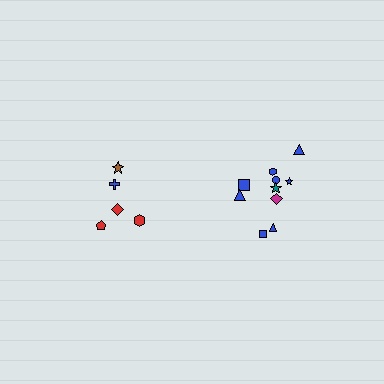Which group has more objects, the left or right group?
The right group.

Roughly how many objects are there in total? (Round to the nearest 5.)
Roughly 15 objects in total.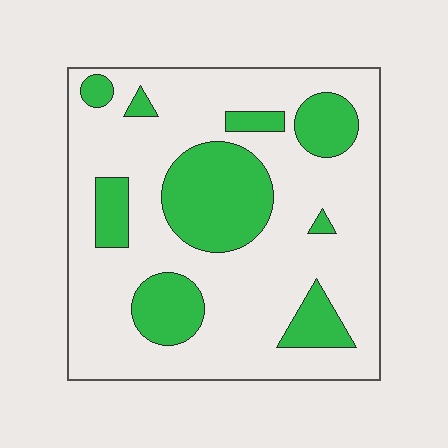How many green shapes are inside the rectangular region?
9.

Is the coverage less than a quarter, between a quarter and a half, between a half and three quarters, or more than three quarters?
Between a quarter and a half.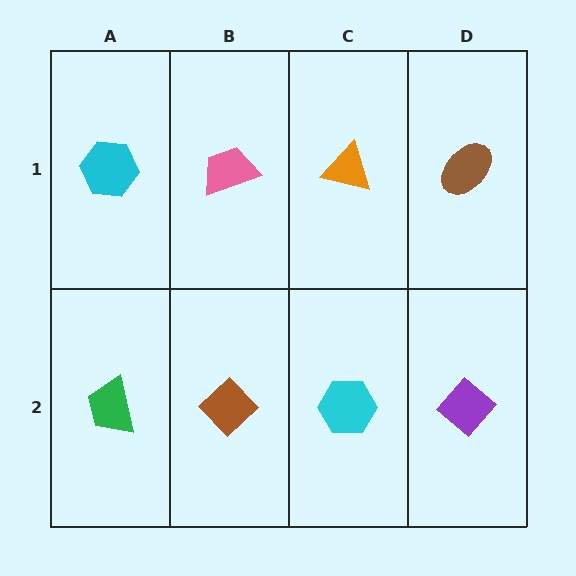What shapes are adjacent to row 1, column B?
A brown diamond (row 2, column B), a cyan hexagon (row 1, column A), an orange triangle (row 1, column C).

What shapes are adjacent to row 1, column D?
A purple diamond (row 2, column D), an orange triangle (row 1, column C).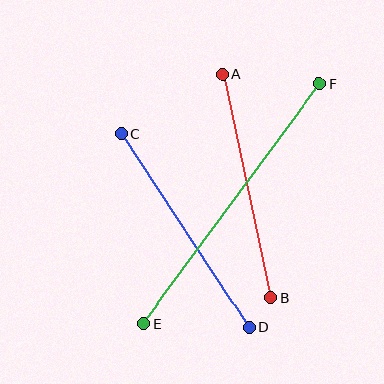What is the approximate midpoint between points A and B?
The midpoint is at approximately (247, 186) pixels.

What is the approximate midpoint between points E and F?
The midpoint is at approximately (231, 204) pixels.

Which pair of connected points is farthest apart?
Points E and F are farthest apart.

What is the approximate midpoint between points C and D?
The midpoint is at approximately (185, 231) pixels.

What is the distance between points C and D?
The distance is approximately 232 pixels.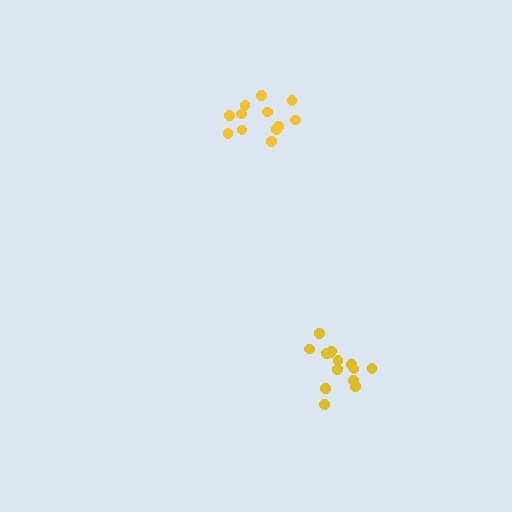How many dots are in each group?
Group 1: 12 dots, Group 2: 14 dots (26 total).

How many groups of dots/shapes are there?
There are 2 groups.